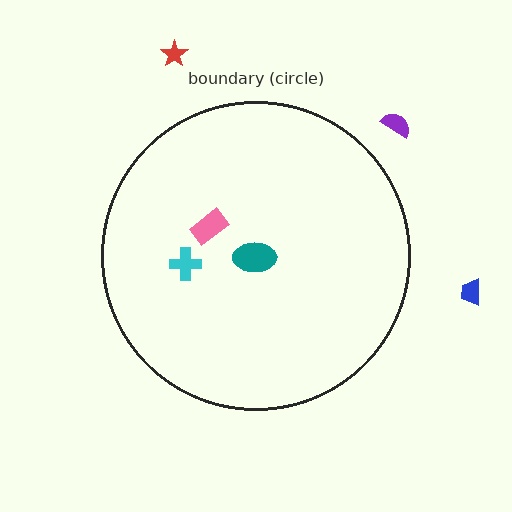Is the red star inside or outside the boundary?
Outside.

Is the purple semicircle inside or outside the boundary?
Outside.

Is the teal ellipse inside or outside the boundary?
Inside.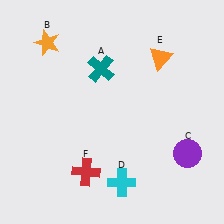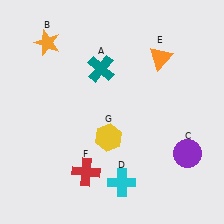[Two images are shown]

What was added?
A yellow hexagon (G) was added in Image 2.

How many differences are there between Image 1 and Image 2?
There is 1 difference between the two images.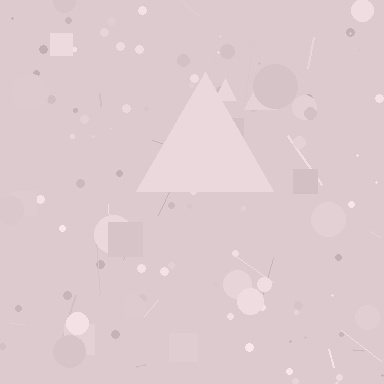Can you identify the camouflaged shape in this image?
The camouflaged shape is a triangle.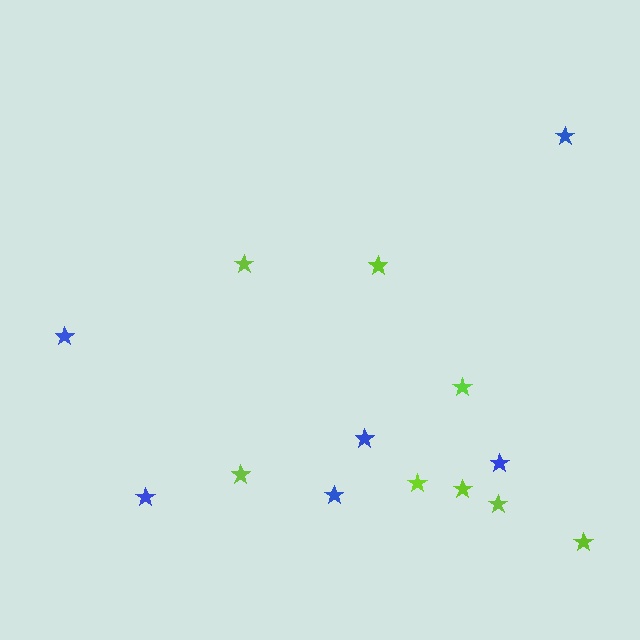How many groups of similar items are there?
There are 2 groups: one group of blue stars (6) and one group of lime stars (8).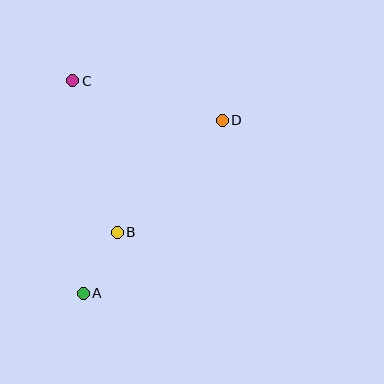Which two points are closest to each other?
Points A and B are closest to each other.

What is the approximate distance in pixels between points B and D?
The distance between B and D is approximately 154 pixels.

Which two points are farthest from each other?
Points A and D are farthest from each other.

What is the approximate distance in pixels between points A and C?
The distance between A and C is approximately 213 pixels.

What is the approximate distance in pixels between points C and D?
The distance between C and D is approximately 155 pixels.